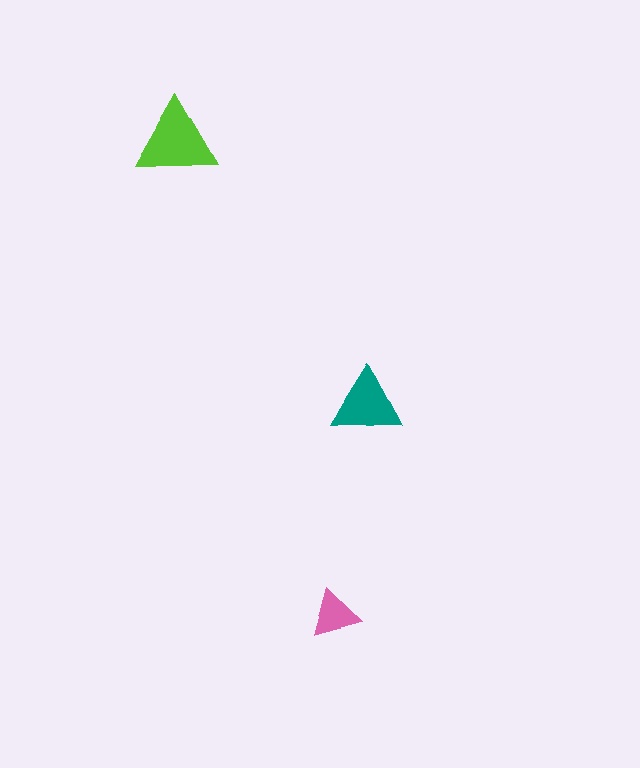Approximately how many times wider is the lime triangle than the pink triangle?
About 1.5 times wider.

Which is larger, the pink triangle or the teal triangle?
The teal one.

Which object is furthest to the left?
The lime triangle is leftmost.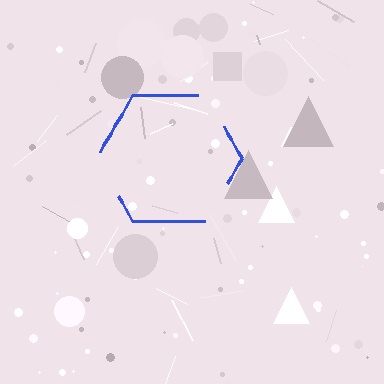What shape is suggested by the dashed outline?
The dashed outline suggests a hexagon.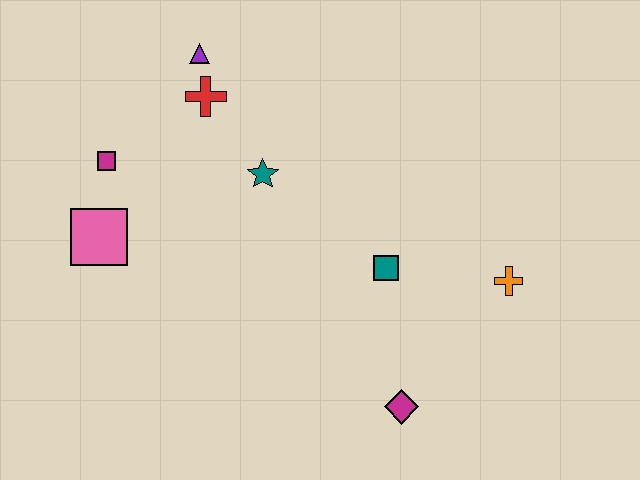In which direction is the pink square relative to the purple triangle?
The pink square is below the purple triangle.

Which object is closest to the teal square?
The orange cross is closest to the teal square.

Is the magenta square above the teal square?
Yes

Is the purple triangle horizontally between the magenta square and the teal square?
Yes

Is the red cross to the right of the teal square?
No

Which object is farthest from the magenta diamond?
The purple triangle is farthest from the magenta diamond.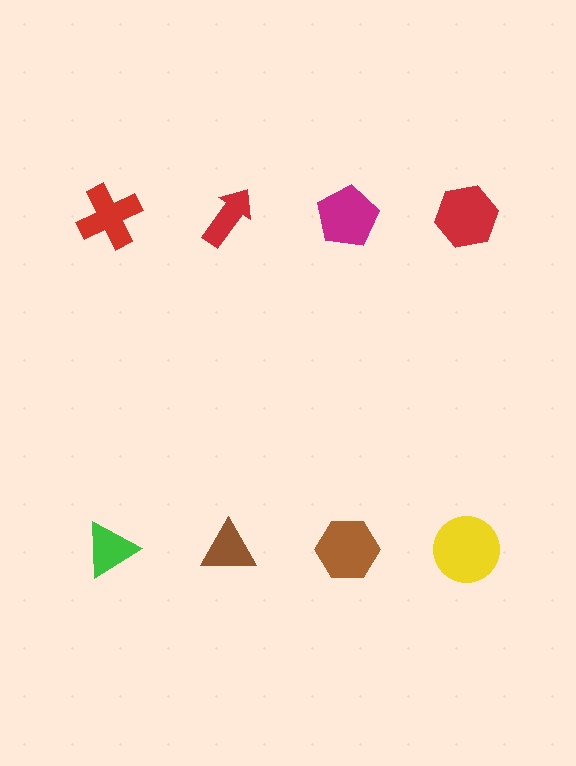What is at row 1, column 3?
A magenta pentagon.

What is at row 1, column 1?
A red cross.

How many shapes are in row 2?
4 shapes.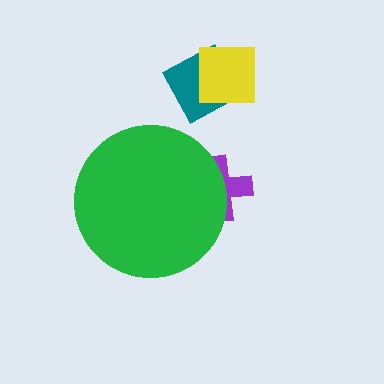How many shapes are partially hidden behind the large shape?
1 shape is partially hidden.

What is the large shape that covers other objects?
A green circle.